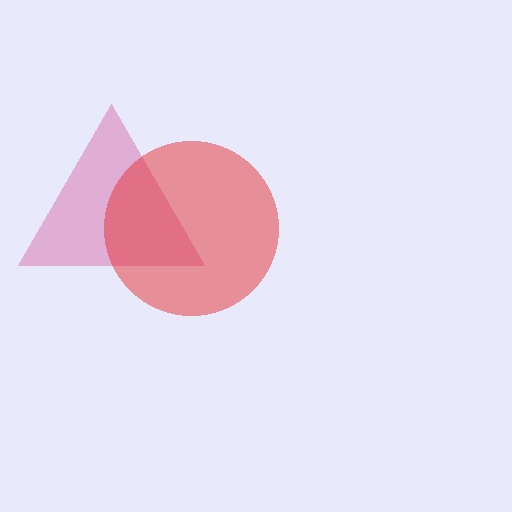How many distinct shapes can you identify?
There are 2 distinct shapes: a pink triangle, a red circle.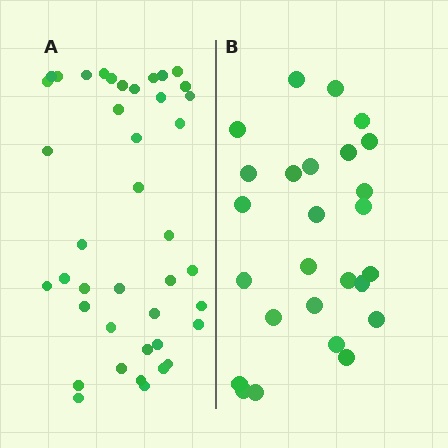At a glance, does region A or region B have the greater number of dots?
Region A (the left region) has more dots.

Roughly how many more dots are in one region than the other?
Region A has approximately 15 more dots than region B.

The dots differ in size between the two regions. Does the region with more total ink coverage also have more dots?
No. Region B has more total ink coverage because its dots are larger, but region A actually contains more individual dots. Total area can be misleading — the number of items is what matters here.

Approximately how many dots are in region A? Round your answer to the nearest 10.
About 40 dots. (The exact count is 41, which rounds to 40.)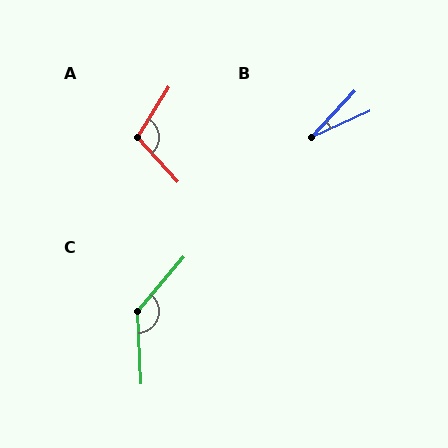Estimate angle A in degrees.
Approximately 106 degrees.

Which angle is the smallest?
B, at approximately 23 degrees.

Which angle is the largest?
C, at approximately 136 degrees.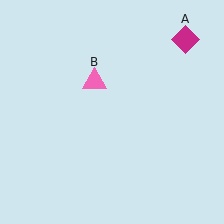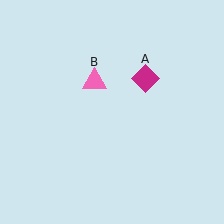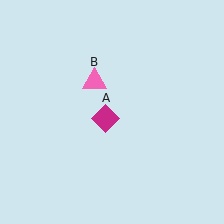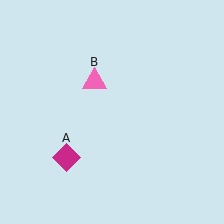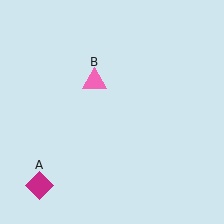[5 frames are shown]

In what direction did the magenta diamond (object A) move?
The magenta diamond (object A) moved down and to the left.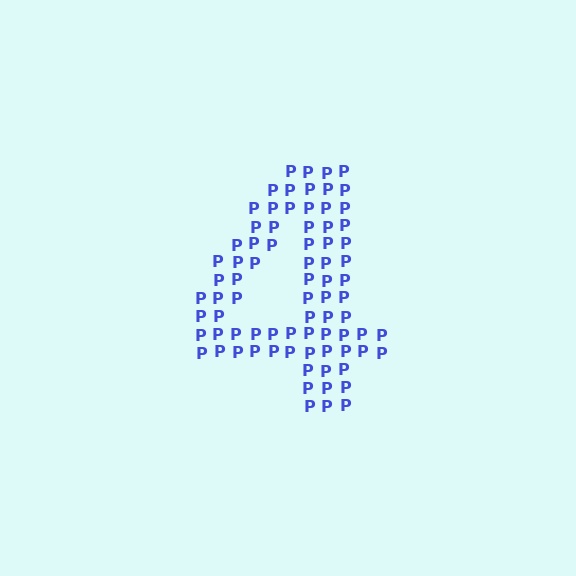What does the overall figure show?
The overall figure shows the digit 4.